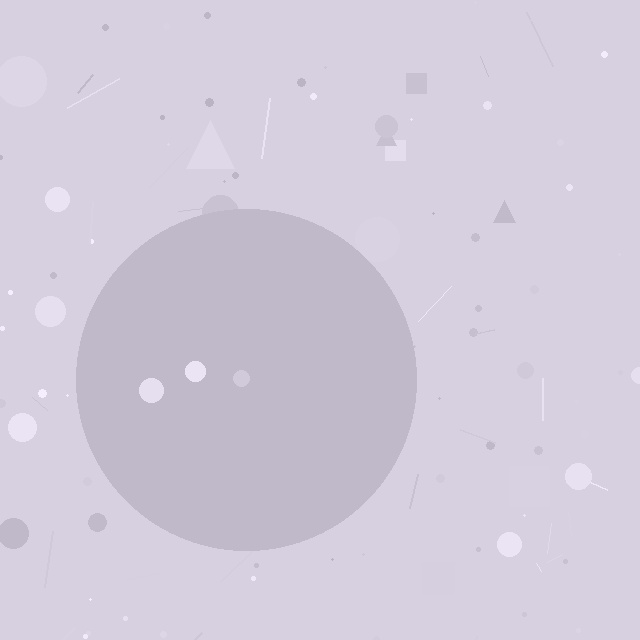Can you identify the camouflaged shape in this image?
The camouflaged shape is a circle.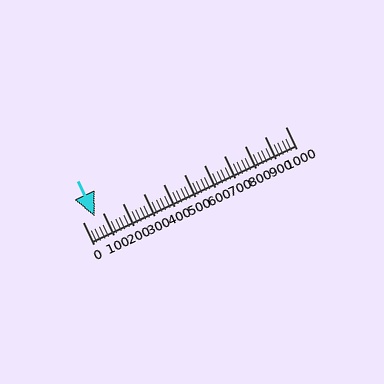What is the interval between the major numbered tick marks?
The major tick marks are spaced 100 units apart.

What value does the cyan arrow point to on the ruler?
The cyan arrow points to approximately 60.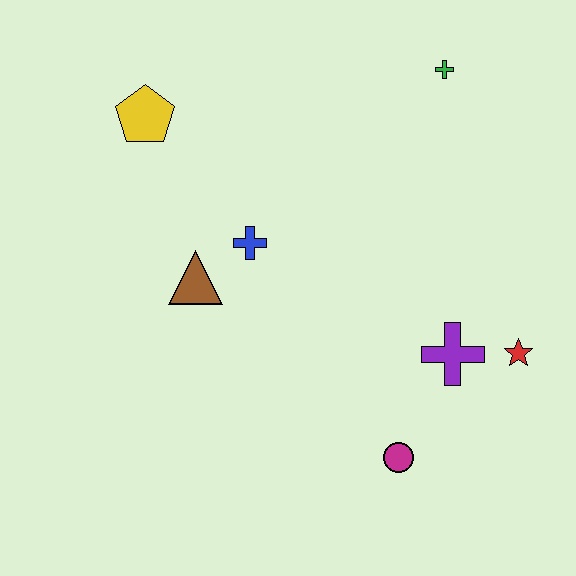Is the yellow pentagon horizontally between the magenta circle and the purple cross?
No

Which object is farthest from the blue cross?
The red star is farthest from the blue cross.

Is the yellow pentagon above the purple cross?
Yes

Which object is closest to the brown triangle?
The blue cross is closest to the brown triangle.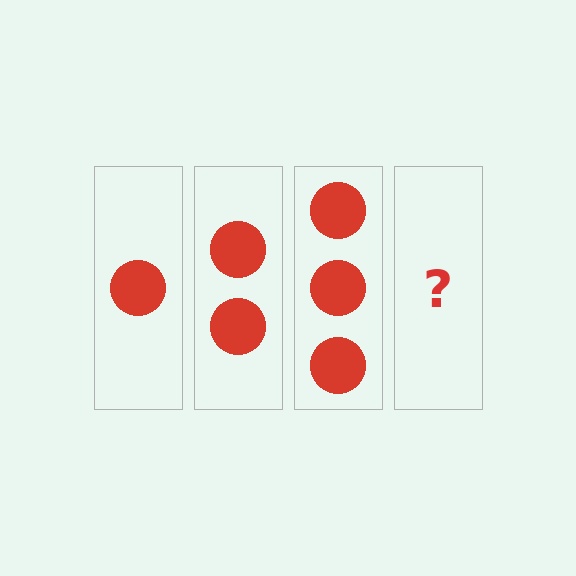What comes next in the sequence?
The next element should be 4 circles.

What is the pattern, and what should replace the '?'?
The pattern is that each step adds one more circle. The '?' should be 4 circles.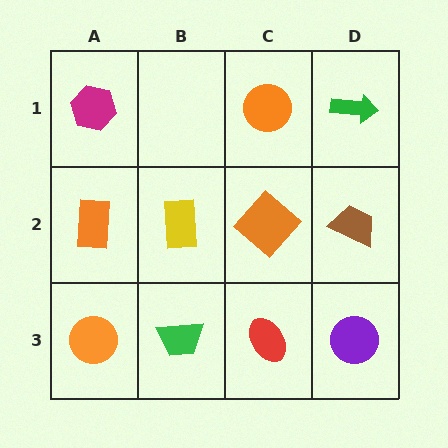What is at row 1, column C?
An orange circle.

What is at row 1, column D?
A green arrow.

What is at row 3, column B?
A green trapezoid.